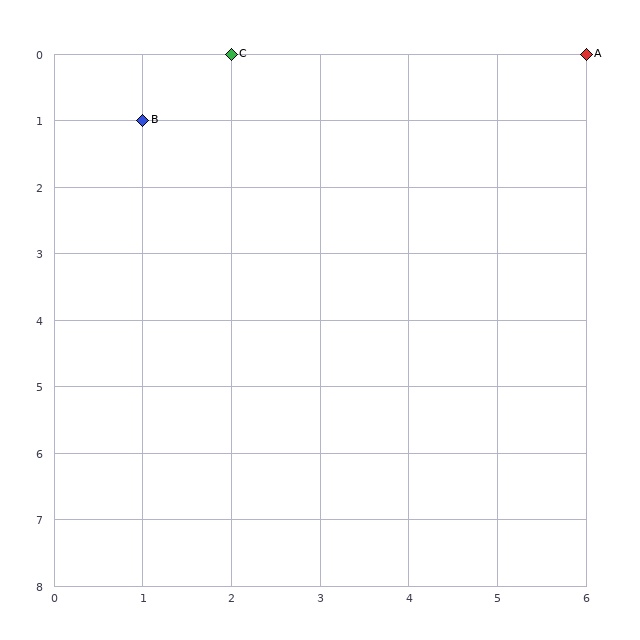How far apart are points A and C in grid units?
Points A and C are 4 columns apart.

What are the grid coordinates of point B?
Point B is at grid coordinates (1, 1).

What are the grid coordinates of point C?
Point C is at grid coordinates (2, 0).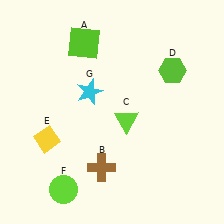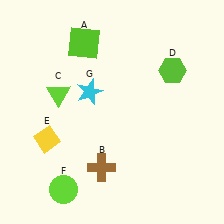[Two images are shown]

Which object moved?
The lime triangle (C) moved left.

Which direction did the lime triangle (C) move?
The lime triangle (C) moved left.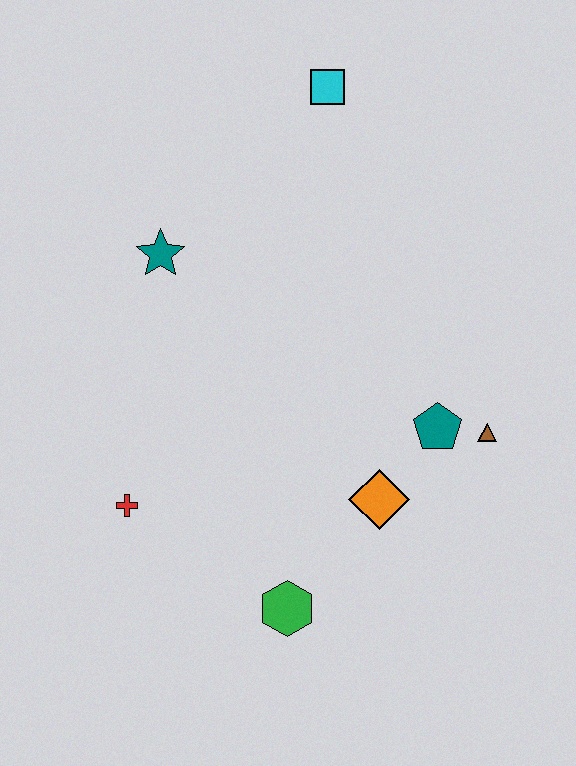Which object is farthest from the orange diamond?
The cyan square is farthest from the orange diamond.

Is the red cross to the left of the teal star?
Yes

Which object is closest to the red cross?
The green hexagon is closest to the red cross.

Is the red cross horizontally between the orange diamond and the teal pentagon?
No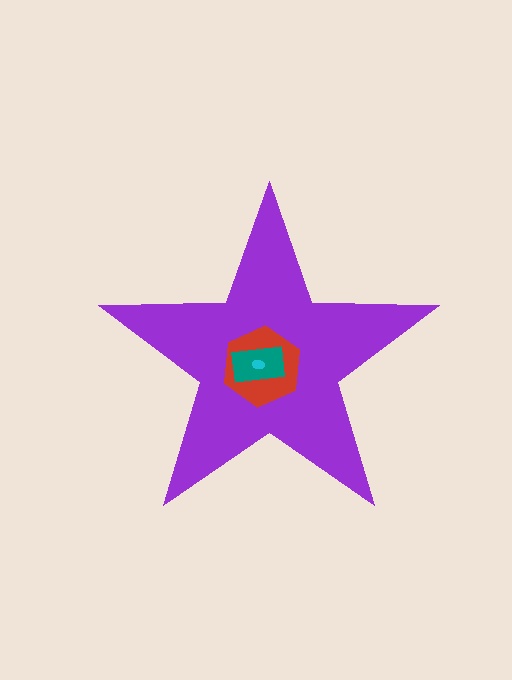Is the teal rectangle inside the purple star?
Yes.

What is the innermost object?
The cyan ellipse.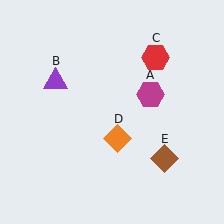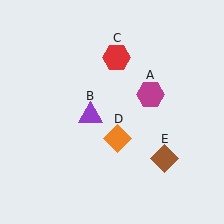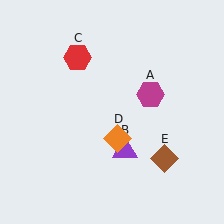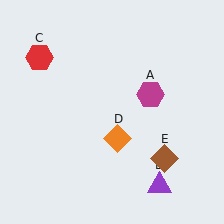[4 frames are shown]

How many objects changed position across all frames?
2 objects changed position: purple triangle (object B), red hexagon (object C).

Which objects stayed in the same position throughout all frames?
Magenta hexagon (object A) and orange diamond (object D) and brown diamond (object E) remained stationary.